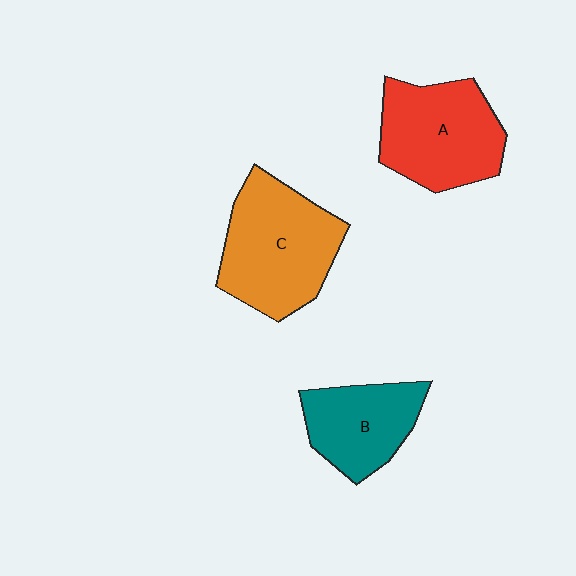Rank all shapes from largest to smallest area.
From largest to smallest: C (orange), A (red), B (teal).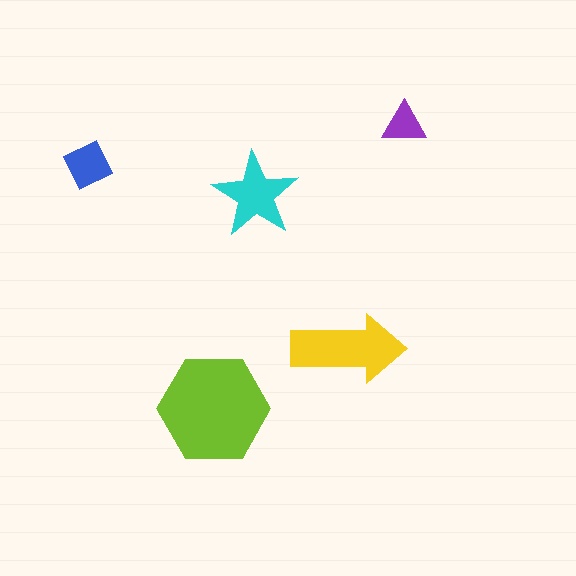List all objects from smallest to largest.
The purple triangle, the blue diamond, the cyan star, the yellow arrow, the lime hexagon.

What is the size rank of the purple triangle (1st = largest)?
5th.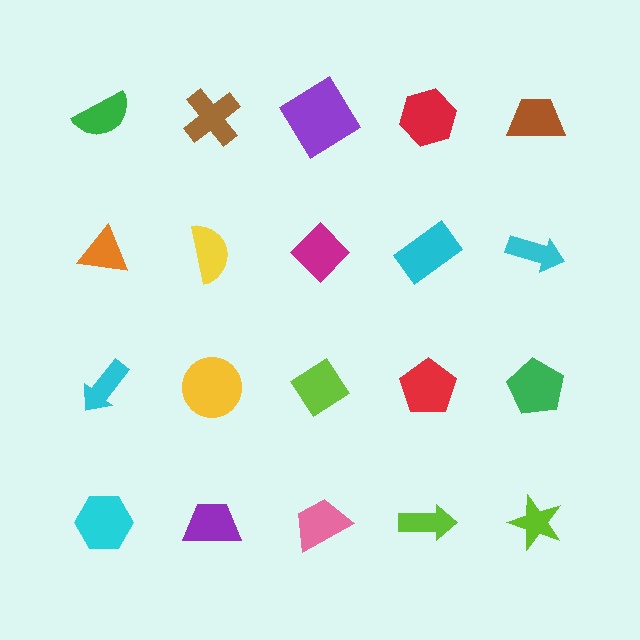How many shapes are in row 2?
5 shapes.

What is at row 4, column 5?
A lime star.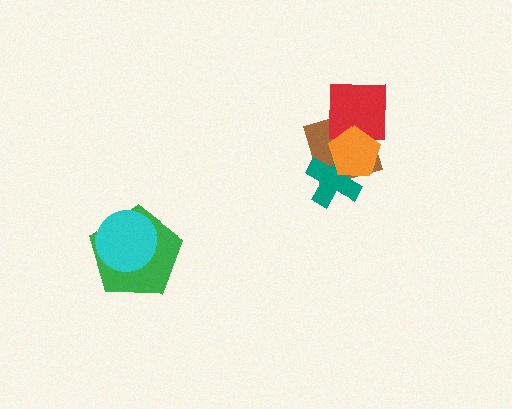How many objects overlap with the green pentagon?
1 object overlaps with the green pentagon.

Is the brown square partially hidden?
Yes, it is partially covered by another shape.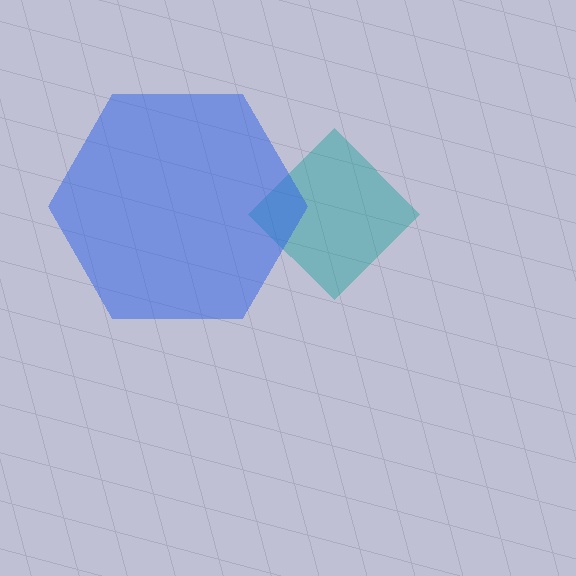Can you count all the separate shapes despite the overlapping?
Yes, there are 2 separate shapes.